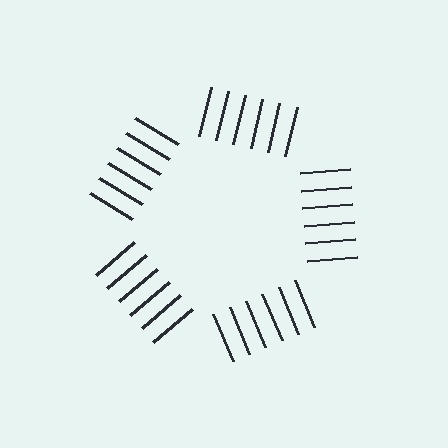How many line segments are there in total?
30 — 6 along each of the 5 edges.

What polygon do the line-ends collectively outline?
An illusory pentagon — the line segments terminate on its edges but no continuous stroke is drawn.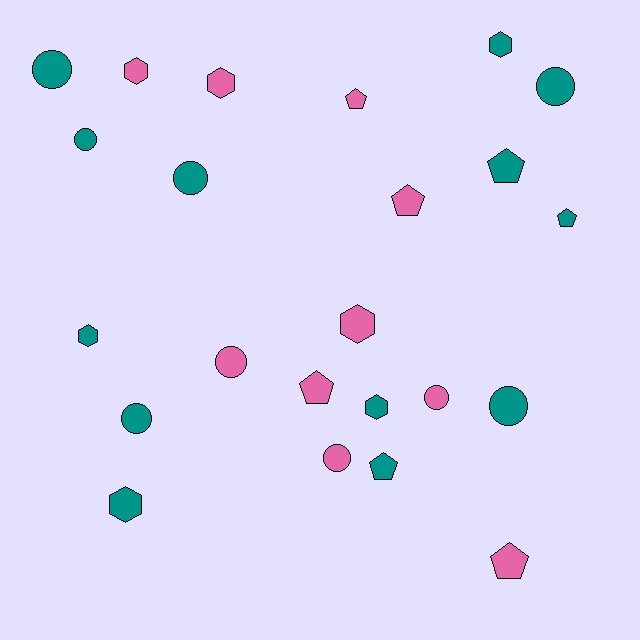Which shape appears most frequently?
Circle, with 9 objects.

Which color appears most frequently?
Teal, with 13 objects.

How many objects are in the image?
There are 23 objects.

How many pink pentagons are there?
There are 4 pink pentagons.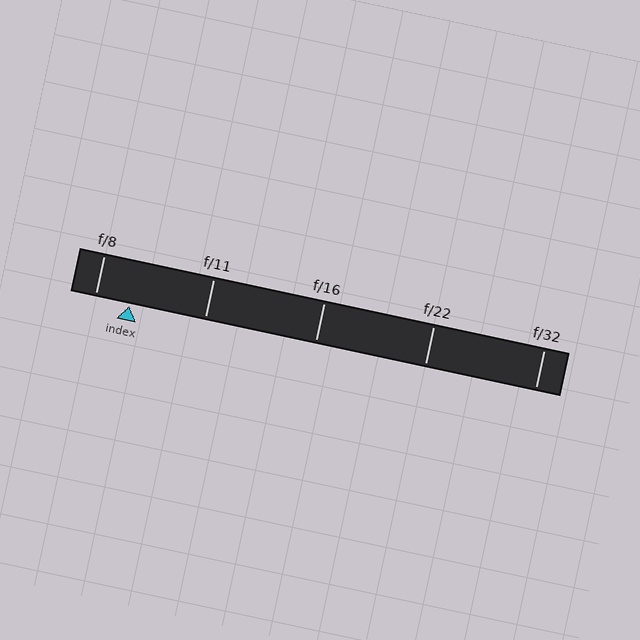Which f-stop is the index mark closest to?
The index mark is closest to f/8.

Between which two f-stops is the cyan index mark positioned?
The index mark is between f/8 and f/11.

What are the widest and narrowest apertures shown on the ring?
The widest aperture shown is f/8 and the narrowest is f/32.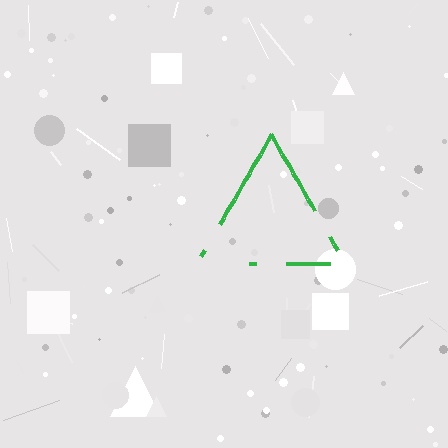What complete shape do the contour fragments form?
The contour fragments form a triangle.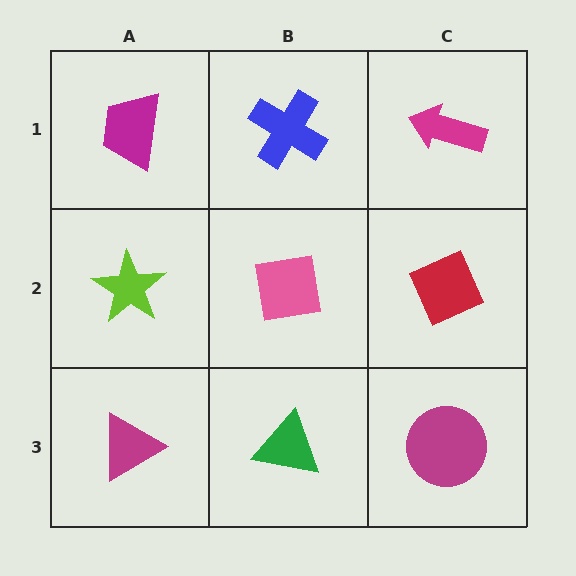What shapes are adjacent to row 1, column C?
A red diamond (row 2, column C), a blue cross (row 1, column B).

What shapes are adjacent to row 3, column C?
A red diamond (row 2, column C), a green triangle (row 3, column B).